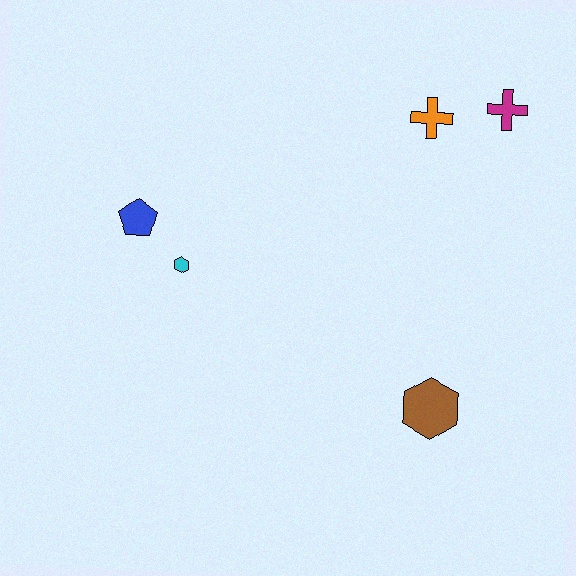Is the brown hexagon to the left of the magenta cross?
Yes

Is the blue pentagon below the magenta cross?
Yes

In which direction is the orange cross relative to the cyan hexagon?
The orange cross is to the right of the cyan hexagon.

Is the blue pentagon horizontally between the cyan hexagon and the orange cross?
No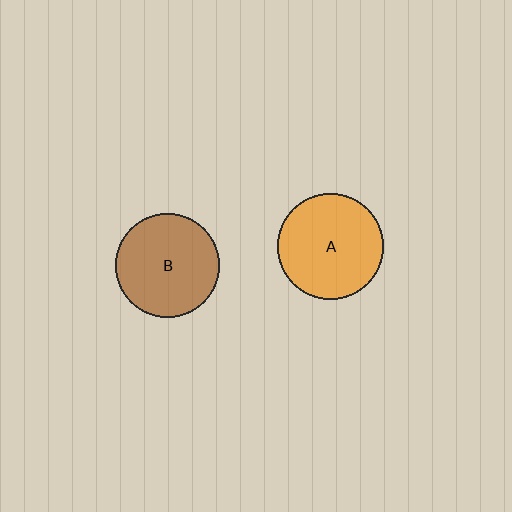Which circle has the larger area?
Circle A (orange).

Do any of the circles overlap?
No, none of the circles overlap.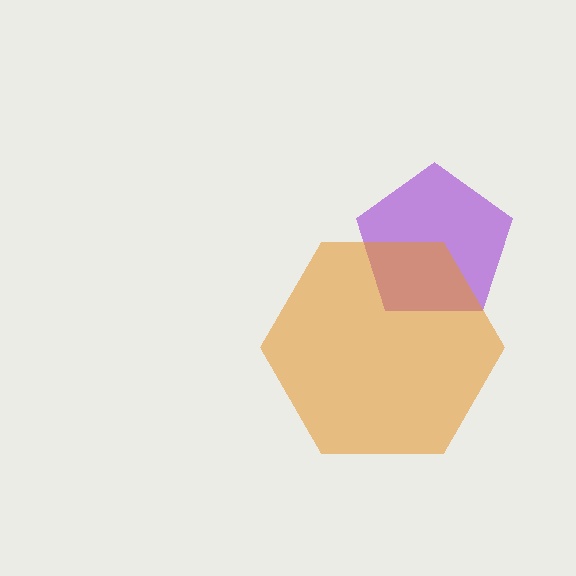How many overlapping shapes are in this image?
There are 2 overlapping shapes in the image.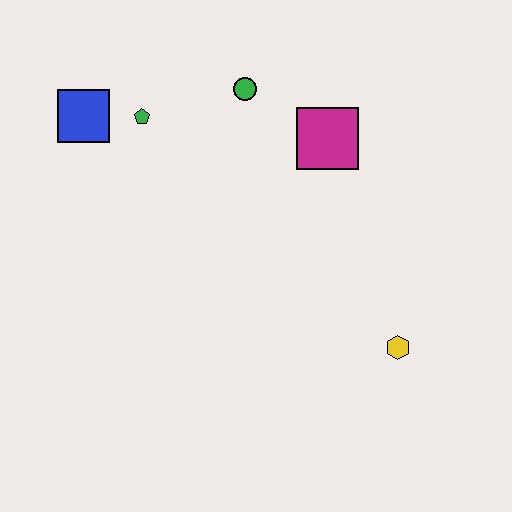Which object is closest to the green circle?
The magenta square is closest to the green circle.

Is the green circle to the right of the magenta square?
No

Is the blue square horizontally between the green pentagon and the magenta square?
No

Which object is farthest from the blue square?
The yellow hexagon is farthest from the blue square.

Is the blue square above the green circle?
No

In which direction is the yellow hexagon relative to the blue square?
The yellow hexagon is to the right of the blue square.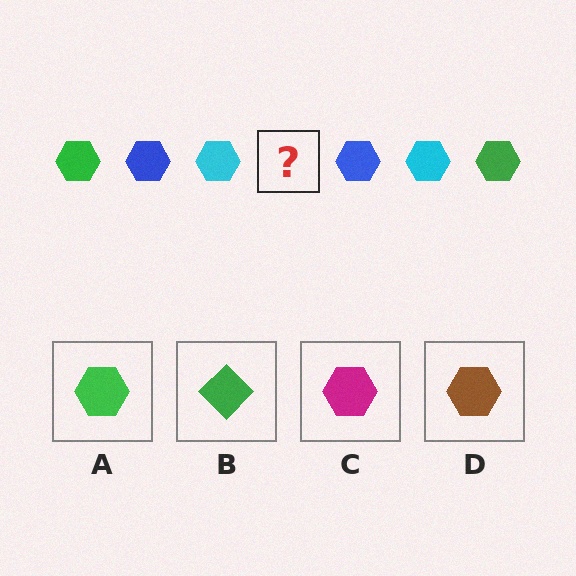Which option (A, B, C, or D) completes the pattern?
A.